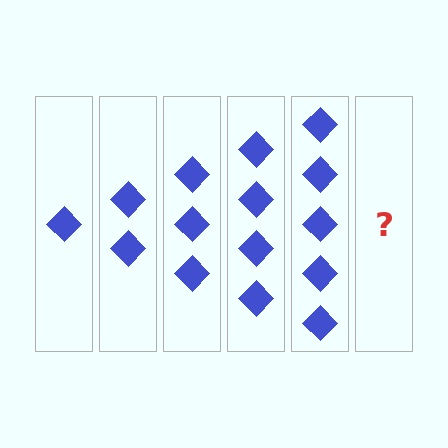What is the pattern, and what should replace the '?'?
The pattern is that each step adds one more diamond. The '?' should be 6 diamonds.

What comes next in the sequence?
The next element should be 6 diamonds.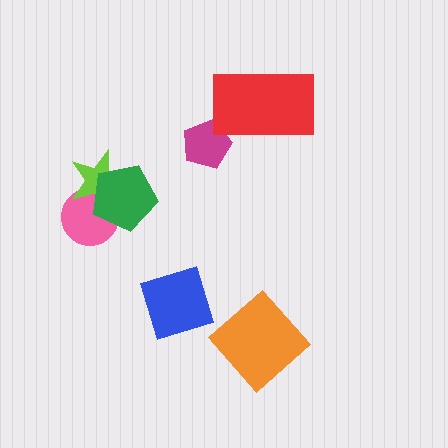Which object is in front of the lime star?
The green pentagon is in front of the lime star.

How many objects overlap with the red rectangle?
0 objects overlap with the red rectangle.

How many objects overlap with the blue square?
0 objects overlap with the blue square.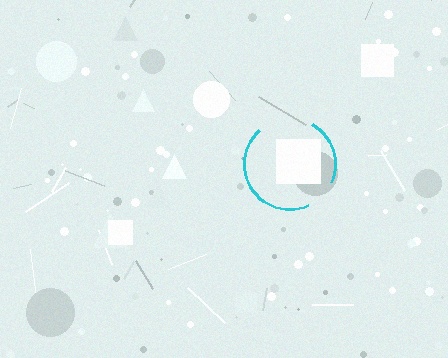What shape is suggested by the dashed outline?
The dashed outline suggests a circle.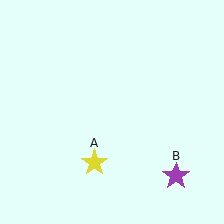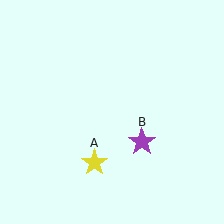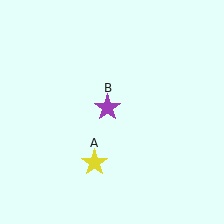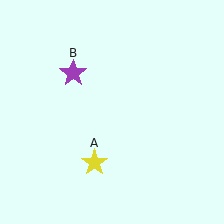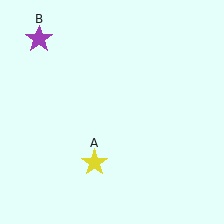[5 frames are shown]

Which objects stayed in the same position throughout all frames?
Yellow star (object A) remained stationary.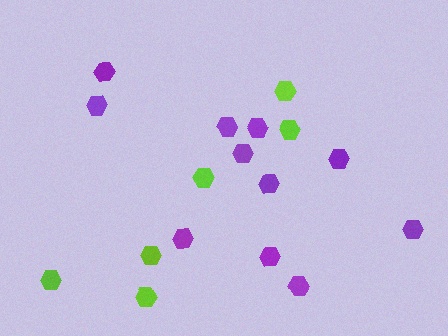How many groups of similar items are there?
There are 2 groups: one group of lime hexagons (6) and one group of purple hexagons (11).